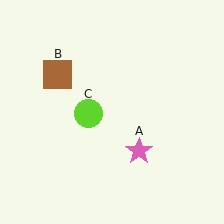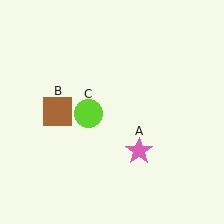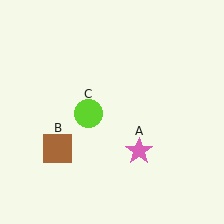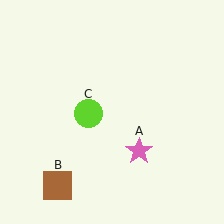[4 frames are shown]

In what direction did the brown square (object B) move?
The brown square (object B) moved down.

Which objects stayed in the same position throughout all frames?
Pink star (object A) and lime circle (object C) remained stationary.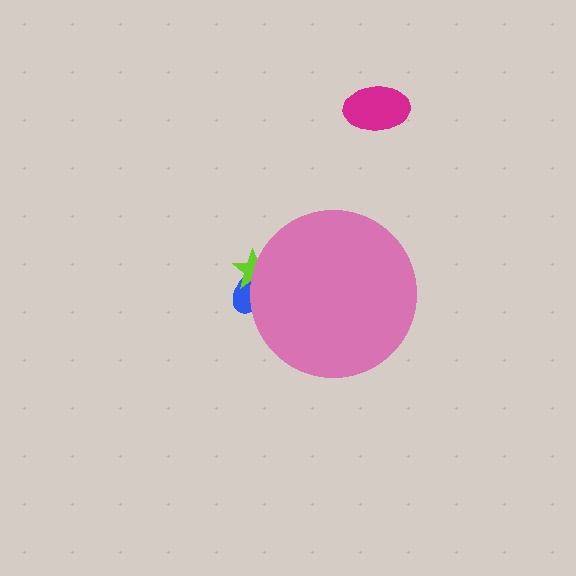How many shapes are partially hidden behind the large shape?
2 shapes are partially hidden.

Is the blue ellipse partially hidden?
Yes, the blue ellipse is partially hidden behind the pink circle.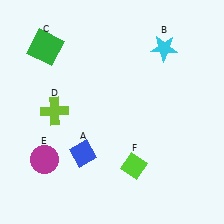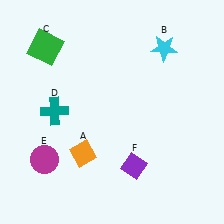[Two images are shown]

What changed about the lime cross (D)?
In Image 1, D is lime. In Image 2, it changed to teal.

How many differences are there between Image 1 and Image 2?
There are 3 differences between the two images.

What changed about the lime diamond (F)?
In Image 1, F is lime. In Image 2, it changed to purple.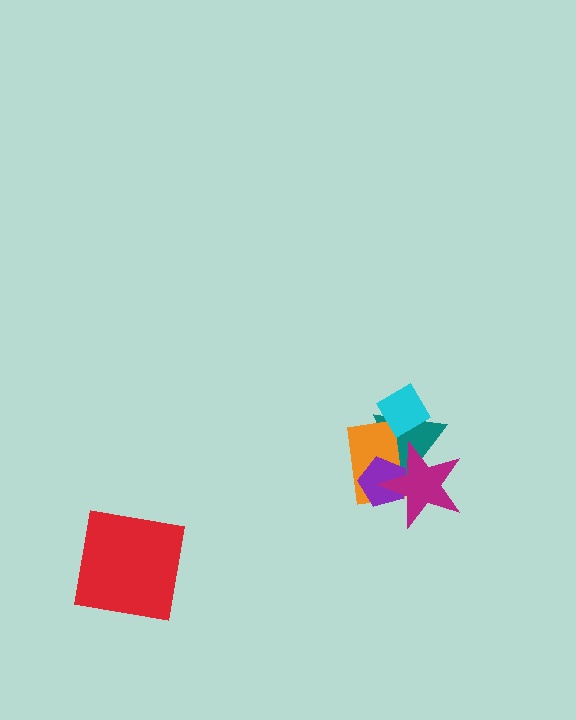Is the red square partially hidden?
No, no other shape covers it.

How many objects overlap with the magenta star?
3 objects overlap with the magenta star.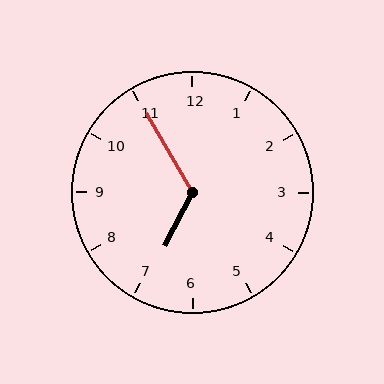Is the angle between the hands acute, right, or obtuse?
It is obtuse.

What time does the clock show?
6:55.